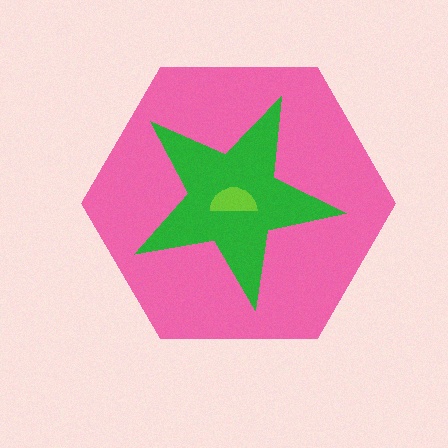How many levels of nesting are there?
3.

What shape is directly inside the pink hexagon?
The green star.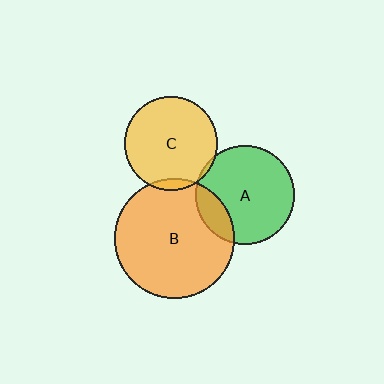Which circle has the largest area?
Circle B (orange).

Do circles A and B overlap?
Yes.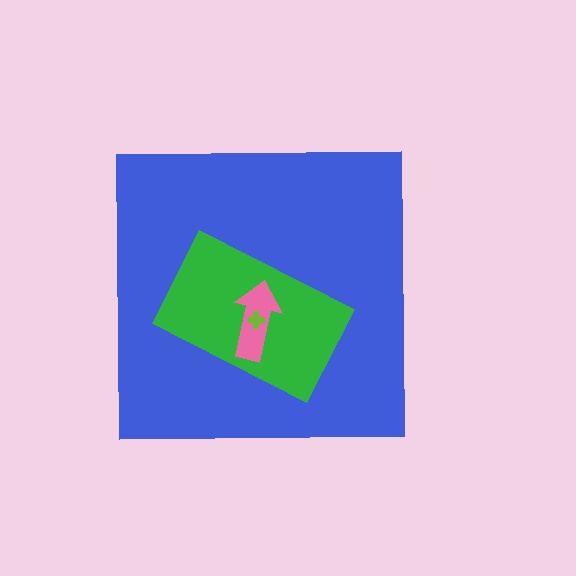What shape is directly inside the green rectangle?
The pink arrow.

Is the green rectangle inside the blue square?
Yes.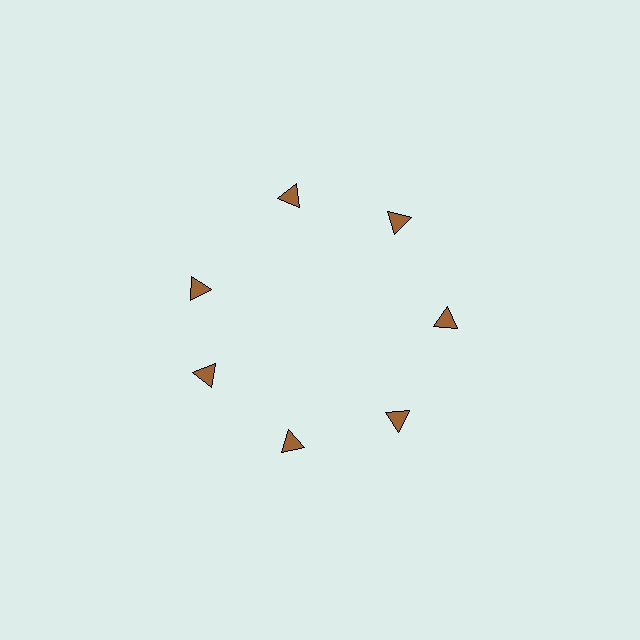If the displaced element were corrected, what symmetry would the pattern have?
It would have 7-fold rotational symmetry — the pattern would map onto itself every 51 degrees.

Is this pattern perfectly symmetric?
No. The 7 brown triangles are arranged in a ring, but one element near the 10 o'clock position is rotated out of alignment along the ring, breaking the 7-fold rotational symmetry.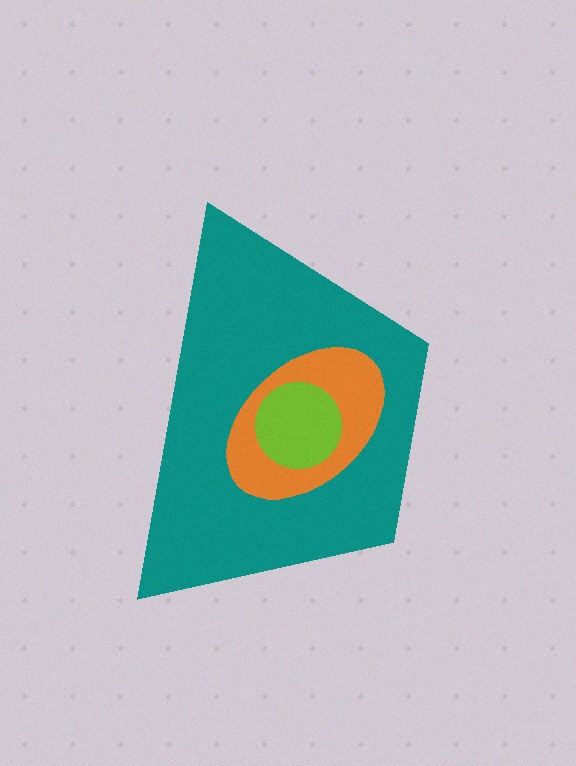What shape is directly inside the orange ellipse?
The lime circle.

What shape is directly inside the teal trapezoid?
The orange ellipse.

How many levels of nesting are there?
3.